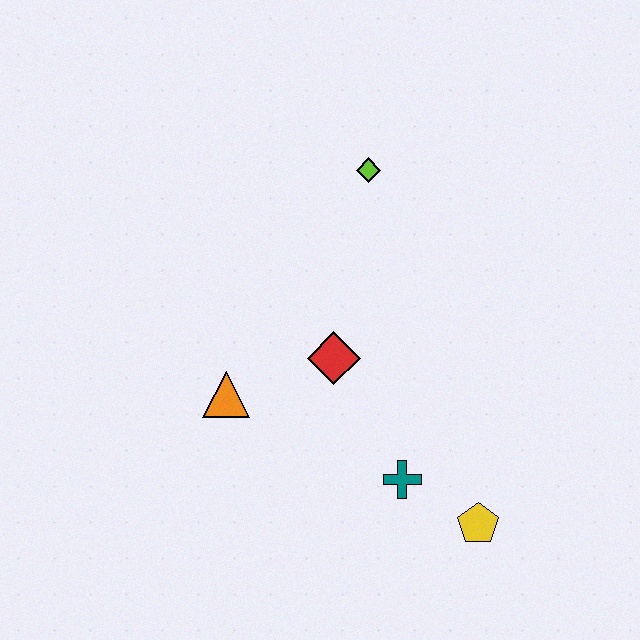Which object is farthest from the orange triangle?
The yellow pentagon is farthest from the orange triangle.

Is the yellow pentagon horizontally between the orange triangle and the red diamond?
No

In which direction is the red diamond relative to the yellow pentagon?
The red diamond is above the yellow pentagon.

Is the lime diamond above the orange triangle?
Yes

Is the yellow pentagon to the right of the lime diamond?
Yes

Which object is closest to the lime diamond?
The red diamond is closest to the lime diamond.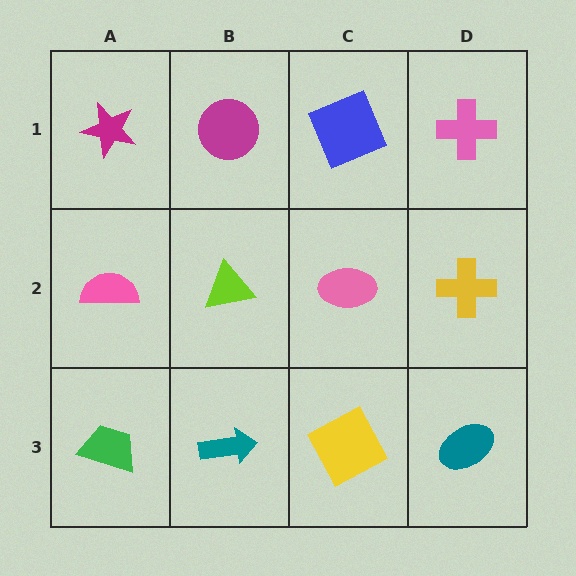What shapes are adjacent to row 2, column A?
A magenta star (row 1, column A), a green trapezoid (row 3, column A), a lime triangle (row 2, column B).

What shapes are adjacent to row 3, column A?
A pink semicircle (row 2, column A), a teal arrow (row 3, column B).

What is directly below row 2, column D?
A teal ellipse.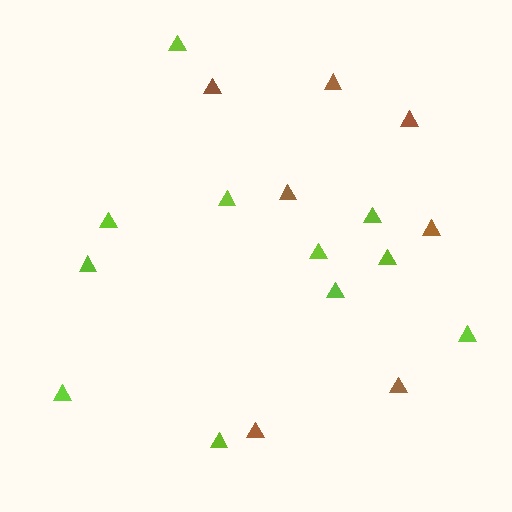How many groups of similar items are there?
There are 2 groups: one group of lime triangles (11) and one group of brown triangles (7).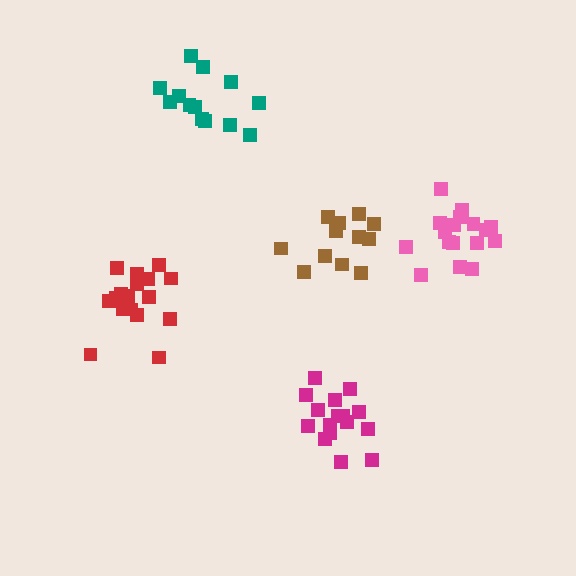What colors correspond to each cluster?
The clusters are colored: magenta, brown, red, teal, pink.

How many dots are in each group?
Group 1: 16 dots, Group 2: 12 dots, Group 3: 18 dots, Group 4: 13 dots, Group 5: 17 dots (76 total).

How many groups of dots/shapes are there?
There are 5 groups.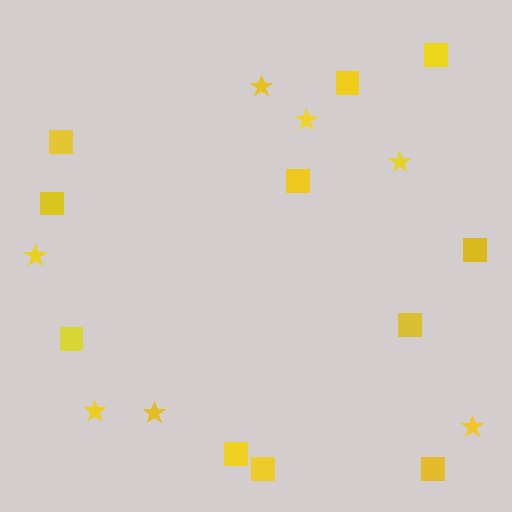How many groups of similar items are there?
There are 2 groups: one group of stars (7) and one group of squares (11).